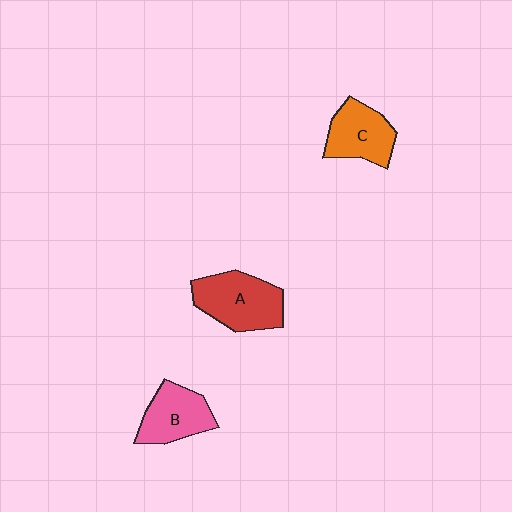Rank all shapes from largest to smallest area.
From largest to smallest: A (red), B (pink), C (orange).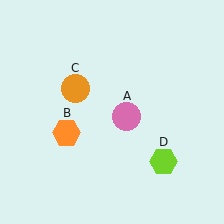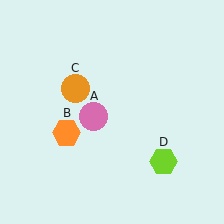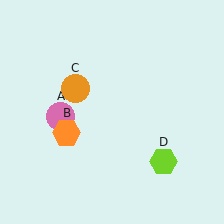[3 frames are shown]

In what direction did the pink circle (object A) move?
The pink circle (object A) moved left.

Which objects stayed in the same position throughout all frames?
Orange hexagon (object B) and orange circle (object C) and lime hexagon (object D) remained stationary.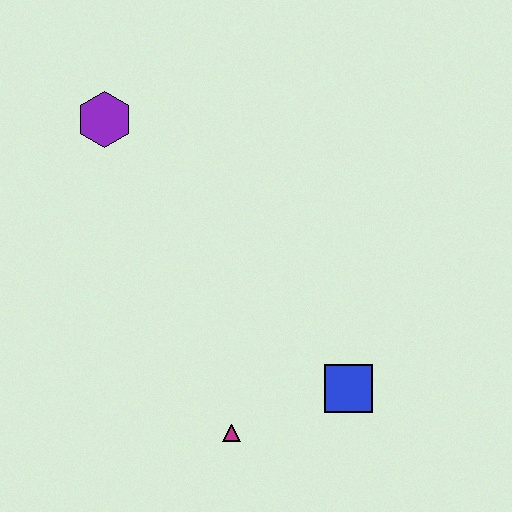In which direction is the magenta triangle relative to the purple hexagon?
The magenta triangle is below the purple hexagon.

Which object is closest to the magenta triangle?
The blue square is closest to the magenta triangle.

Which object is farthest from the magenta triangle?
The purple hexagon is farthest from the magenta triangle.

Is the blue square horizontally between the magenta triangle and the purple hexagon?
No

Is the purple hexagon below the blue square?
No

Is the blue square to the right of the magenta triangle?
Yes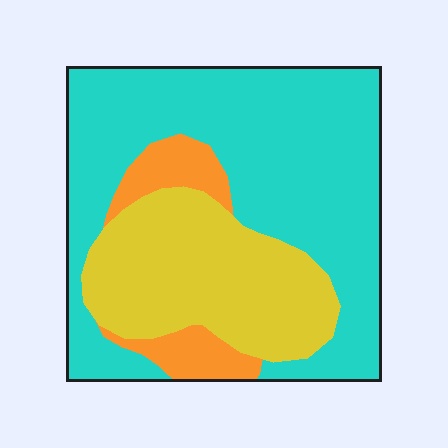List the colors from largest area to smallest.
From largest to smallest: cyan, yellow, orange.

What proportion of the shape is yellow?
Yellow takes up between a sixth and a third of the shape.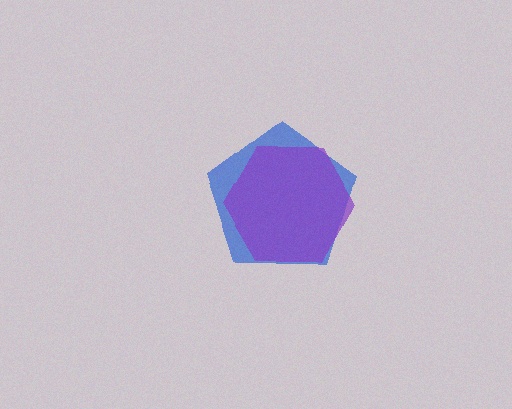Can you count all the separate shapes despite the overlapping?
Yes, there are 2 separate shapes.